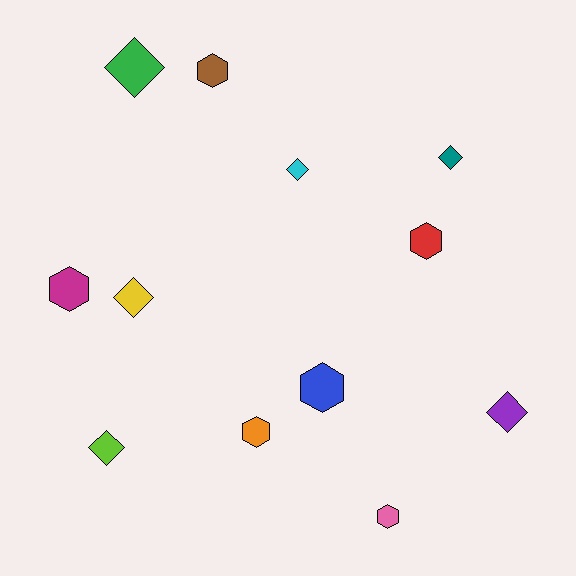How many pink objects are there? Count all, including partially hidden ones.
There is 1 pink object.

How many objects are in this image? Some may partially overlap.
There are 12 objects.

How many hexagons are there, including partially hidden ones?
There are 6 hexagons.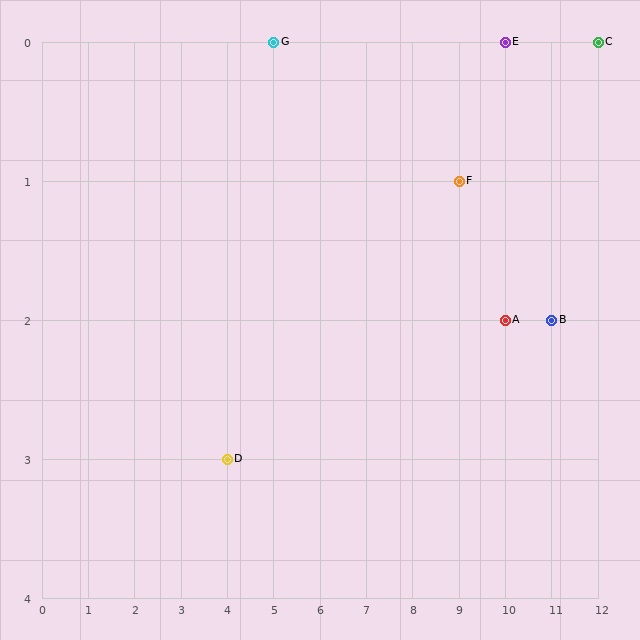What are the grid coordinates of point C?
Point C is at grid coordinates (12, 0).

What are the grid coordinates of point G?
Point G is at grid coordinates (5, 0).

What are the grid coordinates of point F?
Point F is at grid coordinates (9, 1).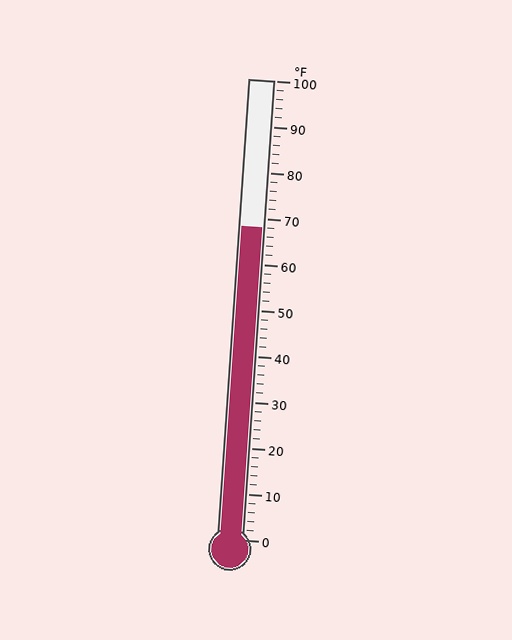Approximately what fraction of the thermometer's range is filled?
The thermometer is filled to approximately 70% of its range.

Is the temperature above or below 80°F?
The temperature is below 80°F.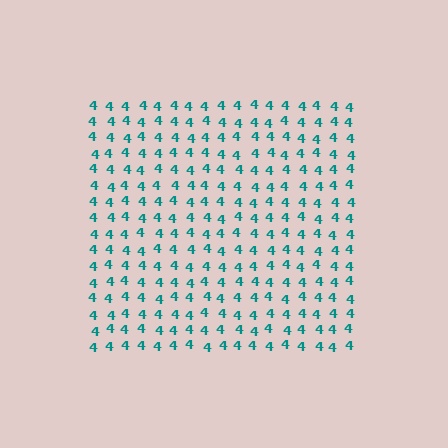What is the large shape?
The large shape is a square.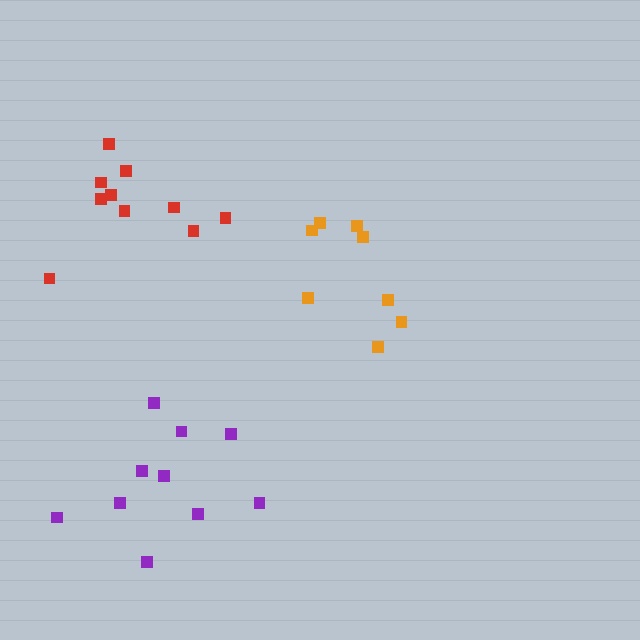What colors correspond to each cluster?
The clusters are colored: orange, purple, red.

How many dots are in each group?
Group 1: 8 dots, Group 2: 10 dots, Group 3: 10 dots (28 total).